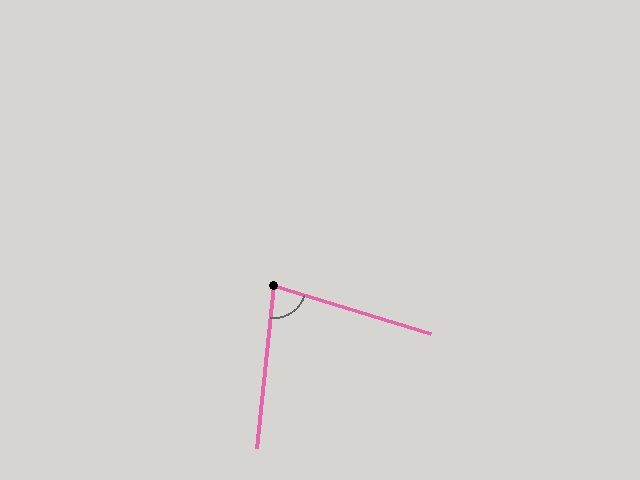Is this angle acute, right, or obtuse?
It is acute.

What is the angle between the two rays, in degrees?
Approximately 79 degrees.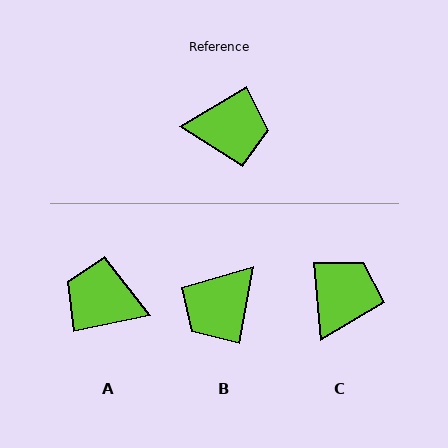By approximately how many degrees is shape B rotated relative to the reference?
Approximately 131 degrees clockwise.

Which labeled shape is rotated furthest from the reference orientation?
A, about 160 degrees away.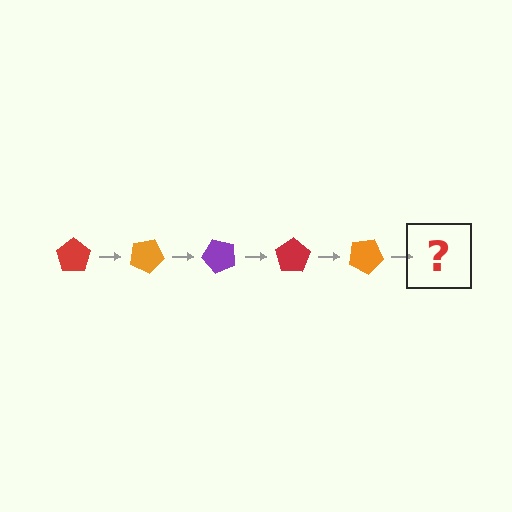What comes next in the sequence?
The next element should be a purple pentagon, rotated 125 degrees from the start.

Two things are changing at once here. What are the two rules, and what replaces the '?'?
The two rules are that it rotates 25 degrees each step and the color cycles through red, orange, and purple. The '?' should be a purple pentagon, rotated 125 degrees from the start.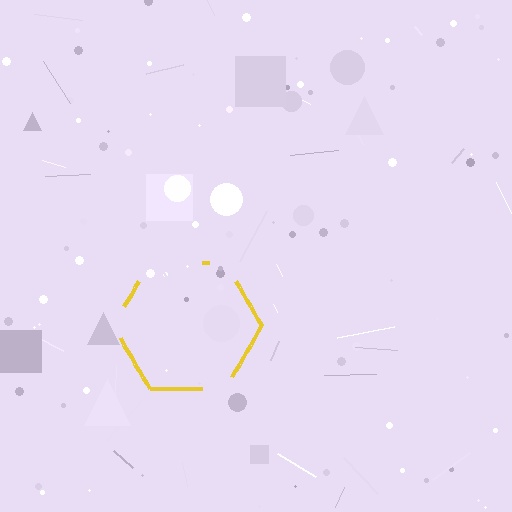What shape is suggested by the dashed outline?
The dashed outline suggests a hexagon.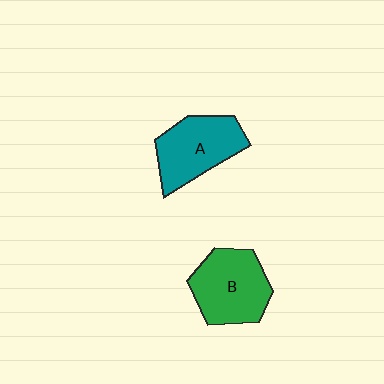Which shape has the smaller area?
Shape A (teal).